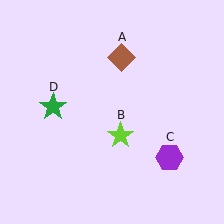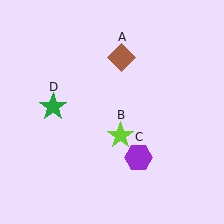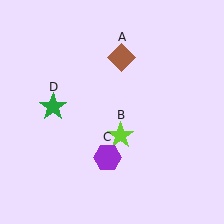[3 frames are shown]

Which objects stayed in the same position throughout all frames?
Brown diamond (object A) and lime star (object B) and green star (object D) remained stationary.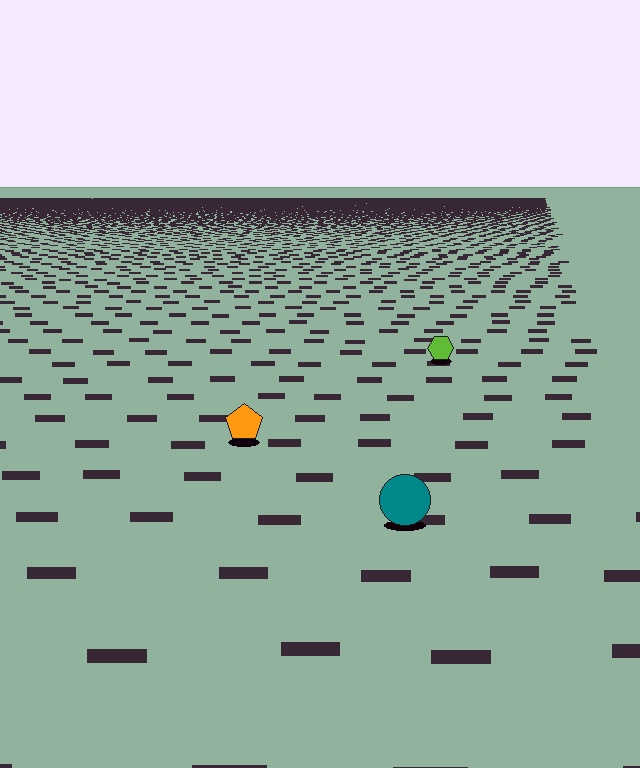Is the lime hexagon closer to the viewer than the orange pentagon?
No. The orange pentagon is closer — you can tell from the texture gradient: the ground texture is coarser near it.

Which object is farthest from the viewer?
The lime hexagon is farthest from the viewer. It appears smaller and the ground texture around it is denser.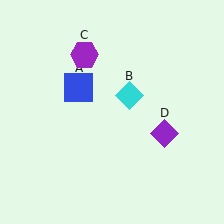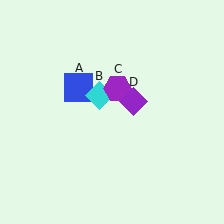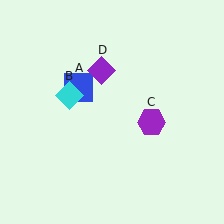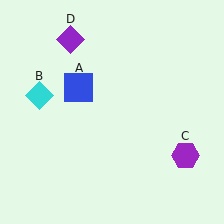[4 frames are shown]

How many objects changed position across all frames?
3 objects changed position: cyan diamond (object B), purple hexagon (object C), purple diamond (object D).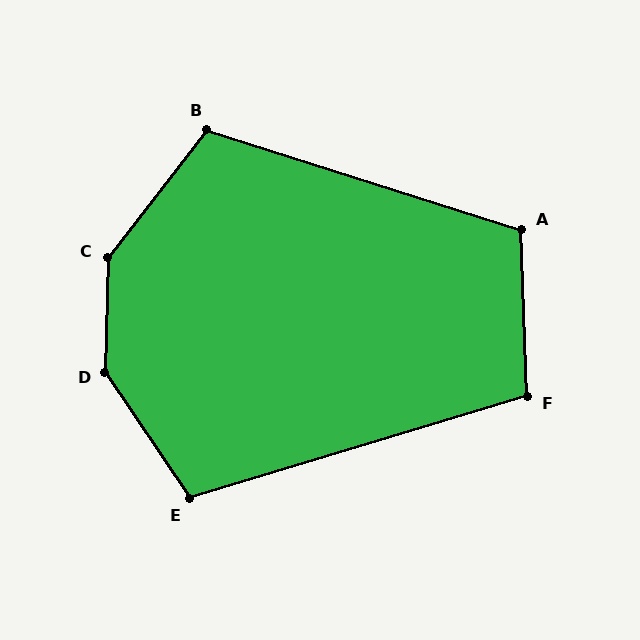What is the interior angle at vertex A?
Approximately 110 degrees (obtuse).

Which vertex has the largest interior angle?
D, at approximately 145 degrees.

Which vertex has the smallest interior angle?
F, at approximately 105 degrees.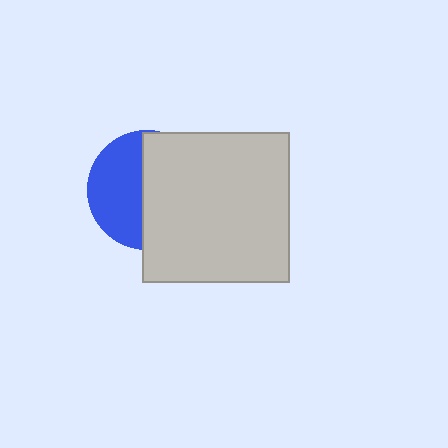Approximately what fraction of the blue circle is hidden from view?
Roughly 56% of the blue circle is hidden behind the light gray rectangle.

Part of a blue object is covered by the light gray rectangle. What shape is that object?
It is a circle.